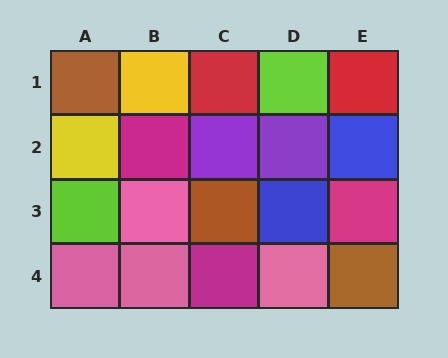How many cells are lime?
2 cells are lime.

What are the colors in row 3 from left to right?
Lime, pink, brown, blue, magenta.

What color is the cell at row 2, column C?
Purple.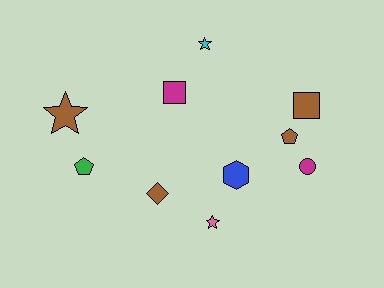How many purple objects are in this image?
There are no purple objects.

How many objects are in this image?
There are 10 objects.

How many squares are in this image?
There are 2 squares.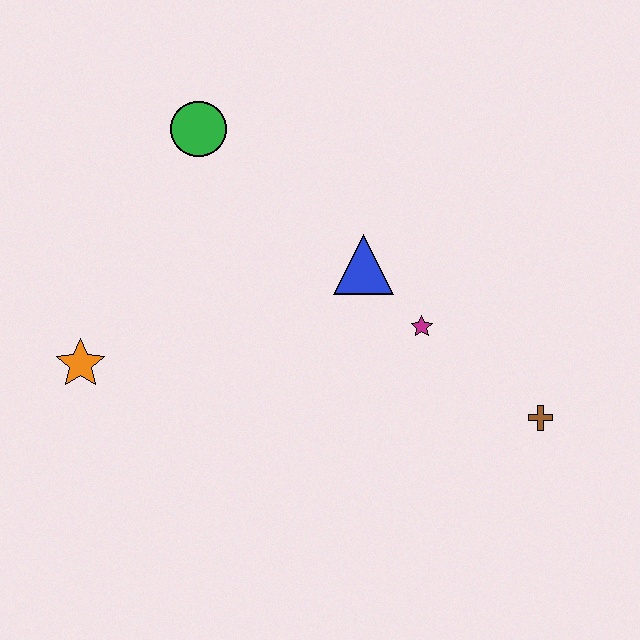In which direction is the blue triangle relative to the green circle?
The blue triangle is to the right of the green circle.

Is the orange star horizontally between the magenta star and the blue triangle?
No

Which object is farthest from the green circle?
The brown cross is farthest from the green circle.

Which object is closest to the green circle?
The blue triangle is closest to the green circle.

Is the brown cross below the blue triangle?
Yes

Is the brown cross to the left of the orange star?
No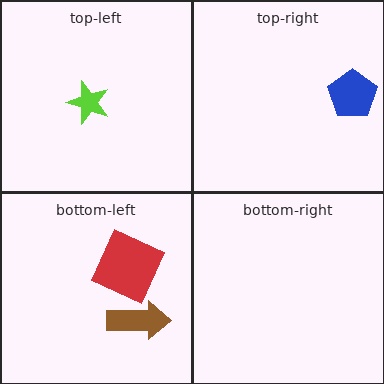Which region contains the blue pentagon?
The top-right region.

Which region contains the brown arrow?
The bottom-left region.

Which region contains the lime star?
The top-left region.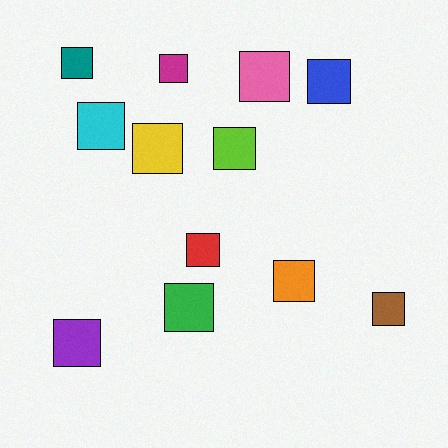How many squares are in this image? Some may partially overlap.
There are 12 squares.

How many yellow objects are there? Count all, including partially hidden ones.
There is 1 yellow object.